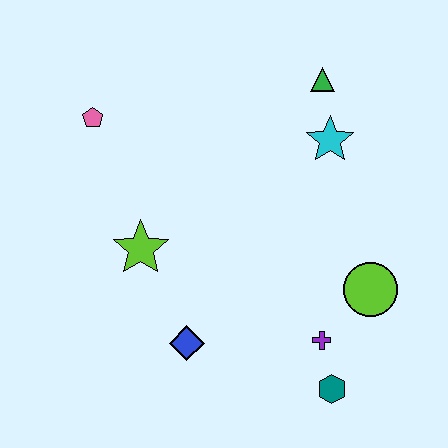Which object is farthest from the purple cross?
The pink pentagon is farthest from the purple cross.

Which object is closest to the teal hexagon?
The purple cross is closest to the teal hexagon.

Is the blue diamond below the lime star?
Yes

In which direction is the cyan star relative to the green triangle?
The cyan star is below the green triangle.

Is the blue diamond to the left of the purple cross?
Yes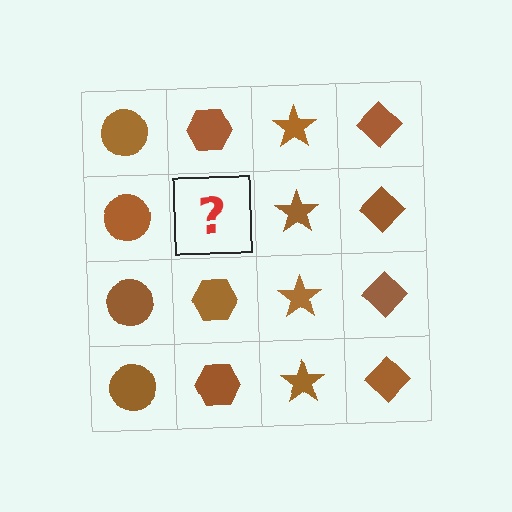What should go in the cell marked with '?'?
The missing cell should contain a brown hexagon.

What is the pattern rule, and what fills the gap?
The rule is that each column has a consistent shape. The gap should be filled with a brown hexagon.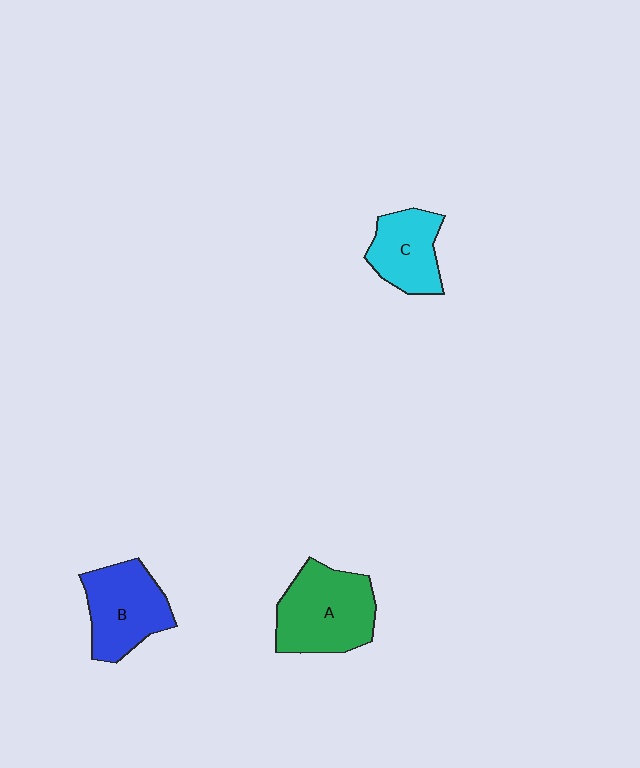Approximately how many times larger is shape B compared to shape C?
Approximately 1.3 times.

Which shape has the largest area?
Shape A (green).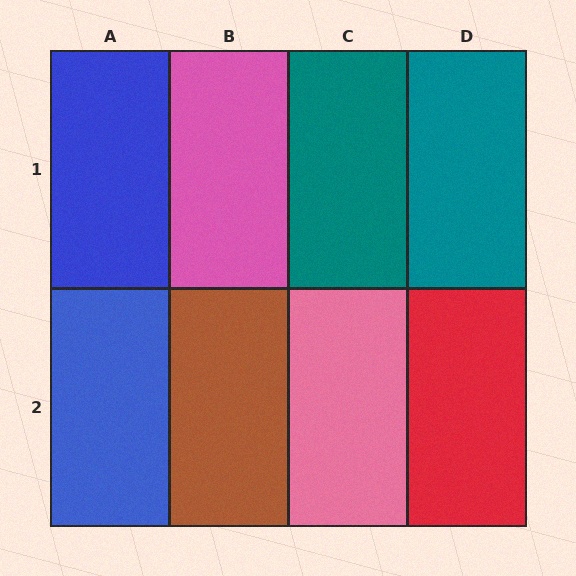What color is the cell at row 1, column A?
Blue.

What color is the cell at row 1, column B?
Pink.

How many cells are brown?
1 cell is brown.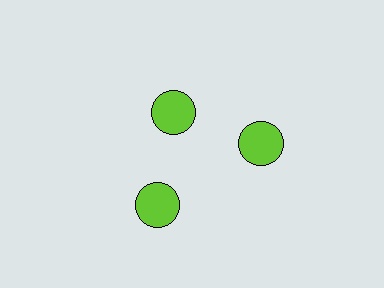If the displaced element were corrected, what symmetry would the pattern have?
It would have 3-fold rotational symmetry — the pattern would map onto itself every 120 degrees.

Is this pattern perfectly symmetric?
No. The 3 lime circles are arranged in a ring, but one element near the 11 o'clock position is pulled inward toward the center, breaking the 3-fold rotational symmetry.